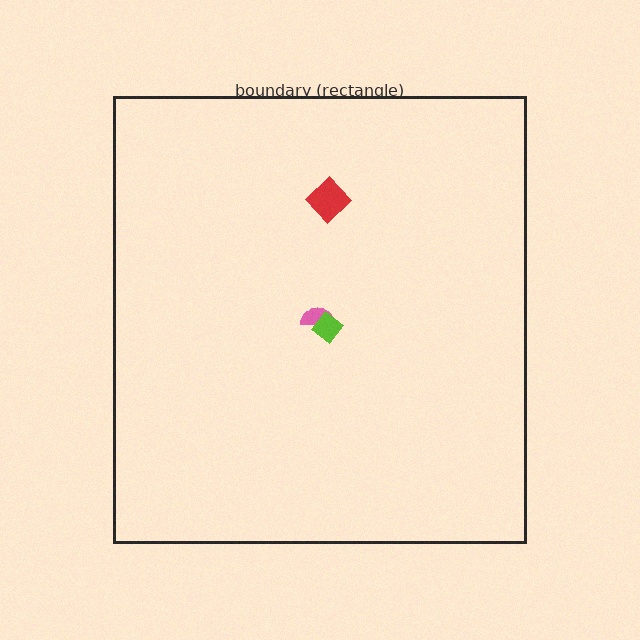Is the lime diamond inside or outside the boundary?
Inside.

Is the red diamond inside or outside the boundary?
Inside.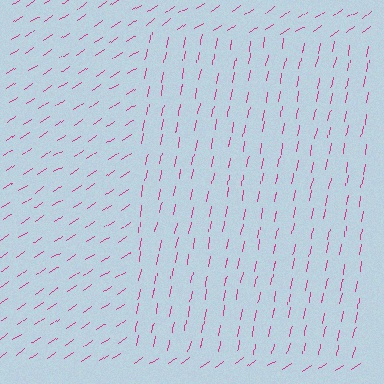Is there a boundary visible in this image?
Yes, there is a texture boundary formed by a change in line orientation.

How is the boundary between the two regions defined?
The boundary is defined purely by a change in line orientation (approximately 45 degrees difference). All lines are the same color and thickness.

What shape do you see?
I see a rectangle.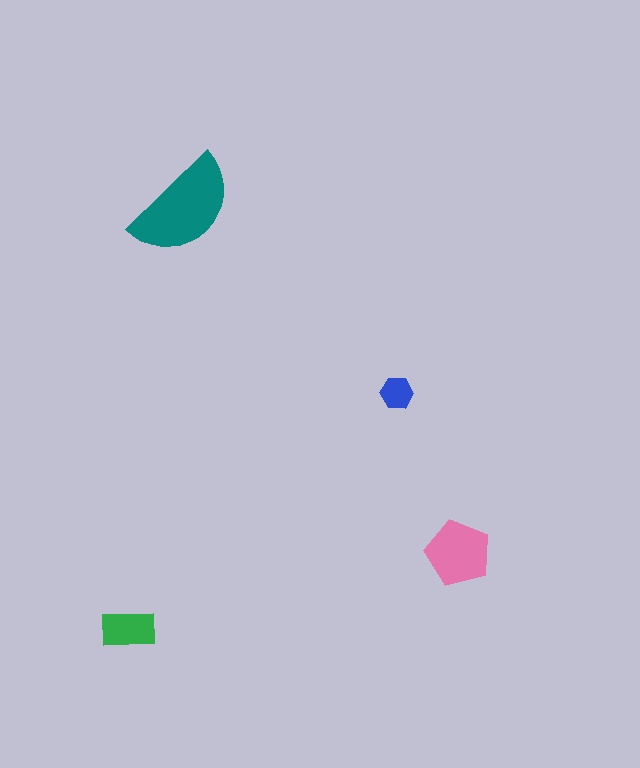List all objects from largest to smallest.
The teal semicircle, the pink pentagon, the green rectangle, the blue hexagon.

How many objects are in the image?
There are 4 objects in the image.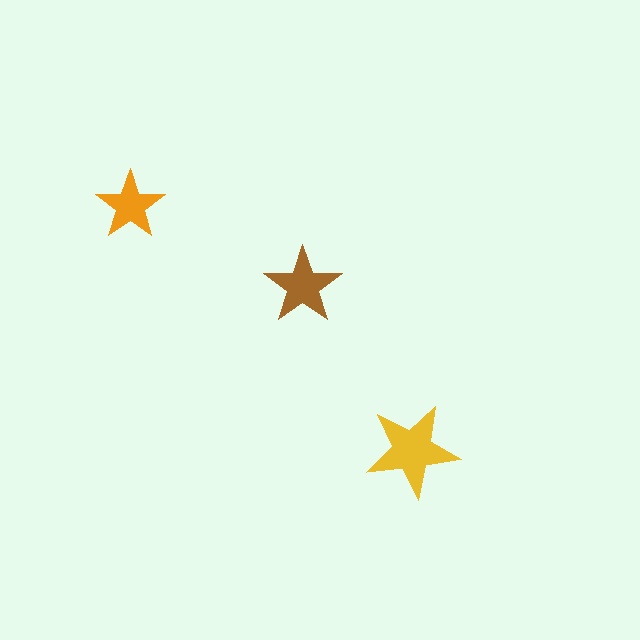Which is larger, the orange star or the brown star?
The brown one.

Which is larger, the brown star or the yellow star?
The yellow one.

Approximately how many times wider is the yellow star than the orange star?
About 1.5 times wider.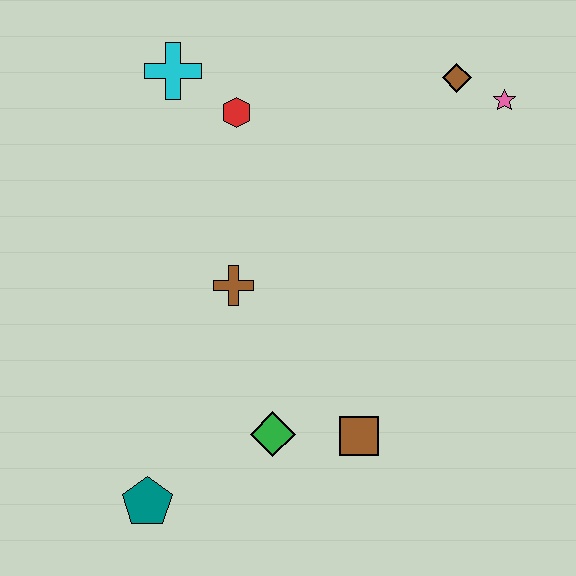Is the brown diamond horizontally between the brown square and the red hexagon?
No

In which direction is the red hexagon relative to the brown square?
The red hexagon is above the brown square.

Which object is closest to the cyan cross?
The red hexagon is closest to the cyan cross.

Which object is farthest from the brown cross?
The pink star is farthest from the brown cross.